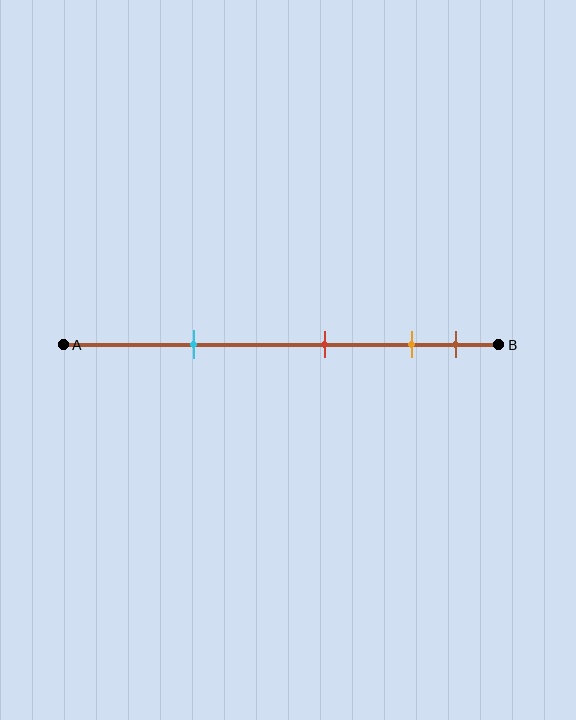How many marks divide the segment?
There are 4 marks dividing the segment.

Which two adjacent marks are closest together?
The orange and brown marks are the closest adjacent pair.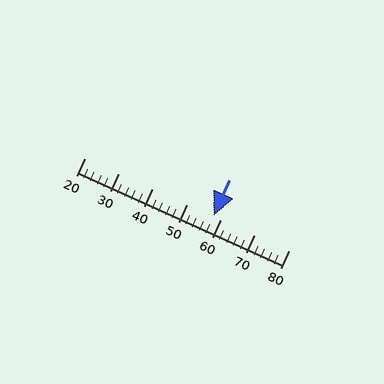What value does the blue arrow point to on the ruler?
The blue arrow points to approximately 58.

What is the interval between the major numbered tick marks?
The major tick marks are spaced 10 units apart.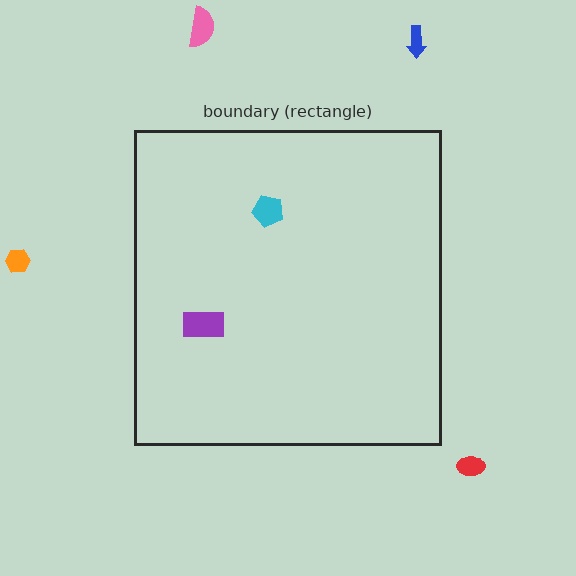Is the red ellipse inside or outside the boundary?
Outside.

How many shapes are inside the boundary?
2 inside, 4 outside.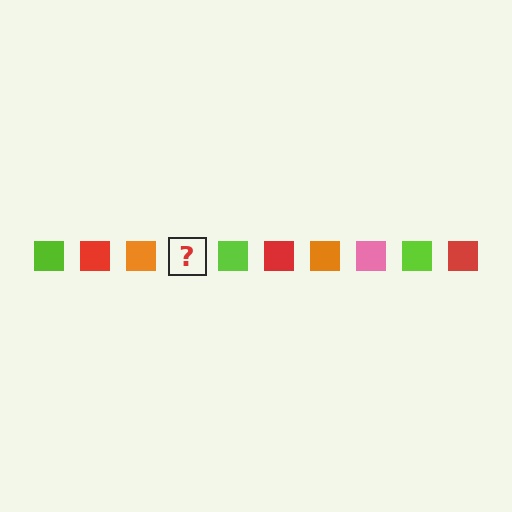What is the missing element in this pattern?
The missing element is a pink square.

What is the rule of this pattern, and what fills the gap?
The rule is that the pattern cycles through lime, red, orange, pink squares. The gap should be filled with a pink square.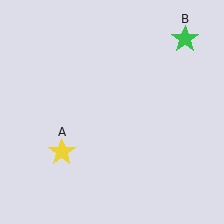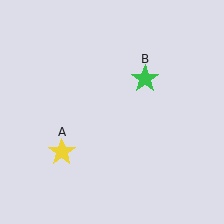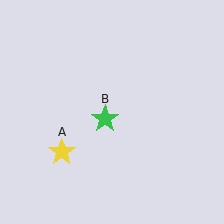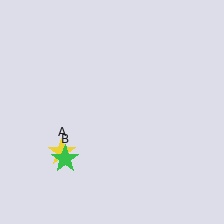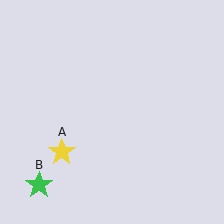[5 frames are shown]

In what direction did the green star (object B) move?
The green star (object B) moved down and to the left.